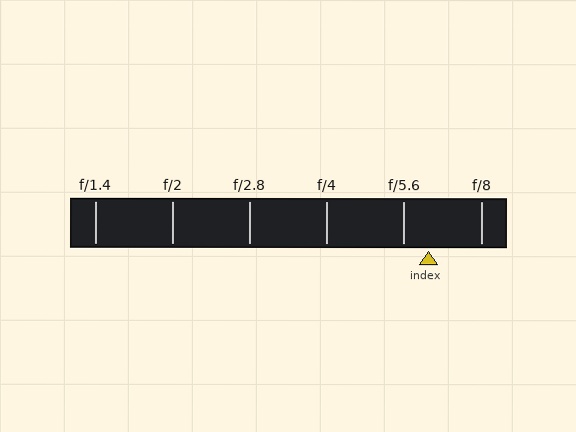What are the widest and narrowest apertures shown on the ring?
The widest aperture shown is f/1.4 and the narrowest is f/8.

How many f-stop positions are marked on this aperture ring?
There are 6 f-stop positions marked.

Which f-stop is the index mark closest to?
The index mark is closest to f/5.6.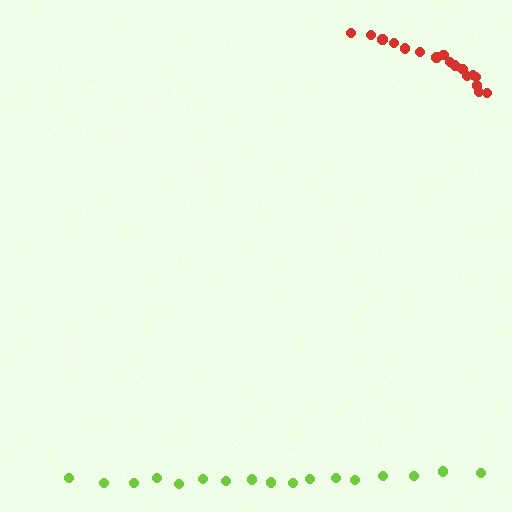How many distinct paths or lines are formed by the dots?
There are 2 distinct paths.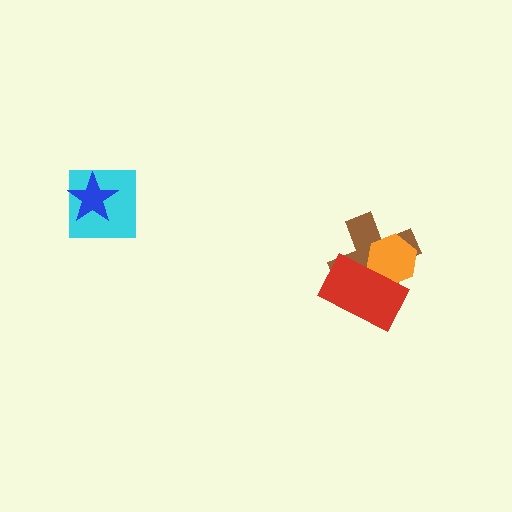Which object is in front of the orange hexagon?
The red rectangle is in front of the orange hexagon.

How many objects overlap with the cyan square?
1 object overlaps with the cyan square.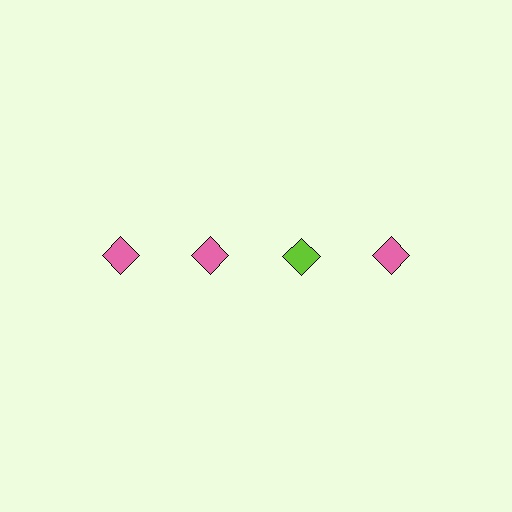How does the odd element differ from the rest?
It has a different color: lime instead of pink.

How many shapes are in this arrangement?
There are 4 shapes arranged in a grid pattern.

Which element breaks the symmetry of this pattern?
The lime diamond in the top row, center column breaks the symmetry. All other shapes are pink diamonds.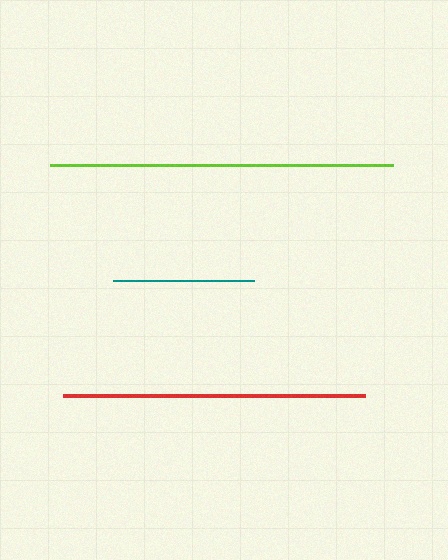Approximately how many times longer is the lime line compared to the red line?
The lime line is approximately 1.1 times the length of the red line.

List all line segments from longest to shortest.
From longest to shortest: lime, red, teal.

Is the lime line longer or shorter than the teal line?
The lime line is longer than the teal line.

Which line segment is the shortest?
The teal line is the shortest at approximately 141 pixels.